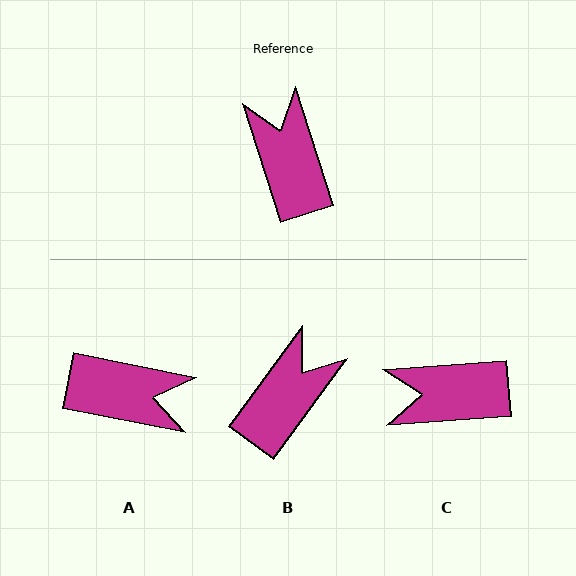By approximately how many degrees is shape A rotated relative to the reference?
Approximately 119 degrees clockwise.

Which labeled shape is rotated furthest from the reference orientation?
A, about 119 degrees away.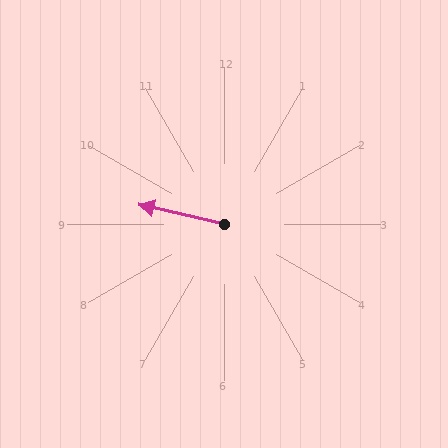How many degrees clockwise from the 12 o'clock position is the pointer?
Approximately 283 degrees.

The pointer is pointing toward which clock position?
Roughly 9 o'clock.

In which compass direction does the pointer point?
West.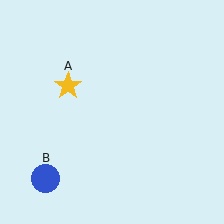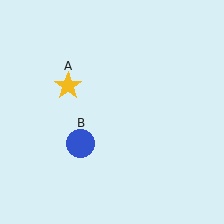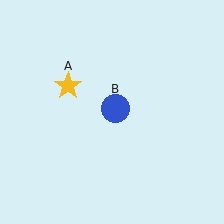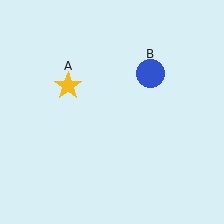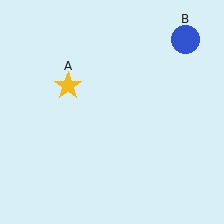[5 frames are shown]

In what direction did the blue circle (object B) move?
The blue circle (object B) moved up and to the right.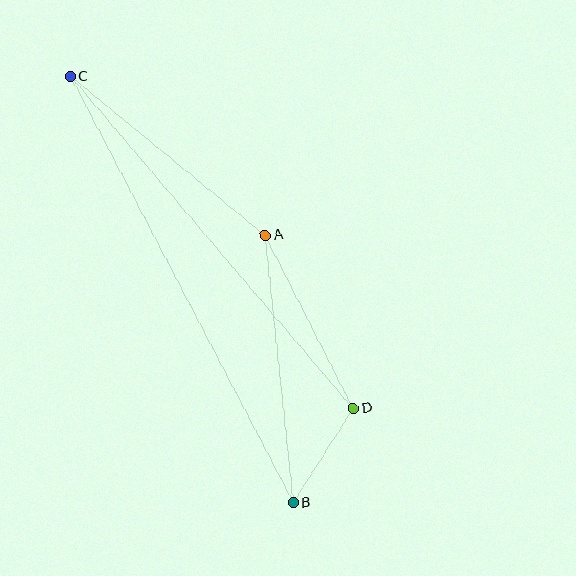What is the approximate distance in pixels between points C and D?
The distance between C and D is approximately 436 pixels.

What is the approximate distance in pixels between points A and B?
The distance between A and B is approximately 269 pixels.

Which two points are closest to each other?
Points B and D are closest to each other.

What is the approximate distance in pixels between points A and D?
The distance between A and D is approximately 194 pixels.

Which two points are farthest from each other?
Points B and C are farthest from each other.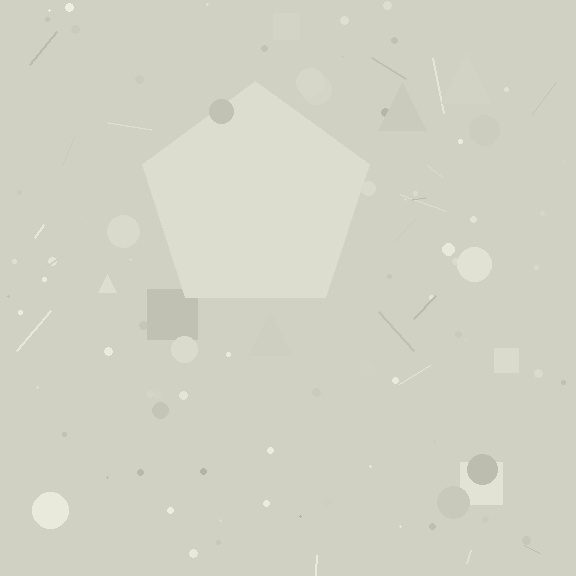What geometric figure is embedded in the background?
A pentagon is embedded in the background.